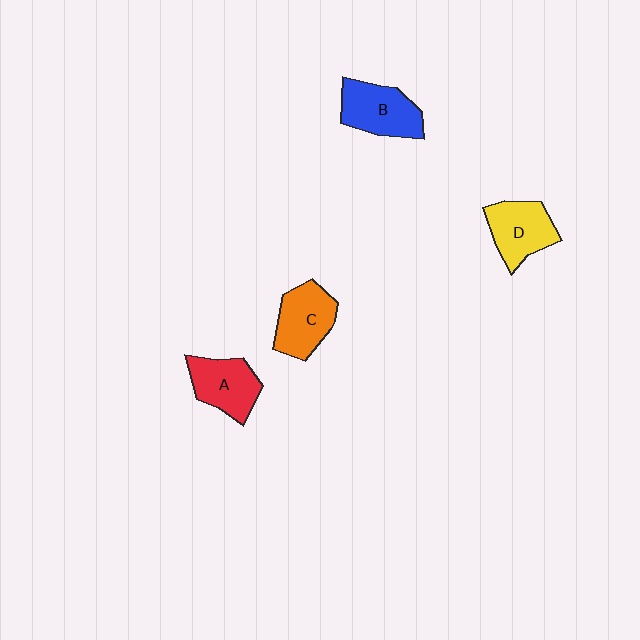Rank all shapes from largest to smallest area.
From largest to smallest: B (blue), C (orange), D (yellow), A (red).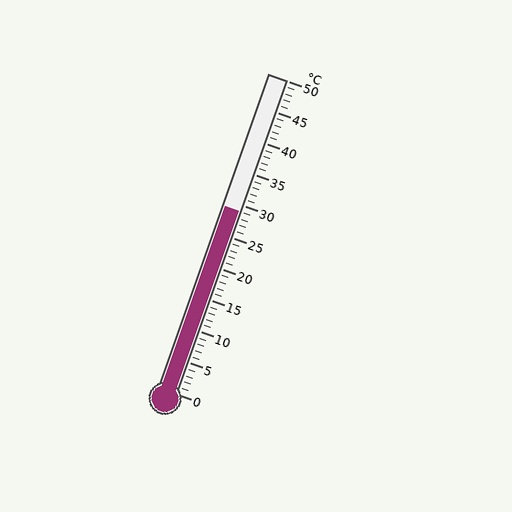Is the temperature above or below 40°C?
The temperature is below 40°C.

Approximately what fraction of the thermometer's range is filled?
The thermometer is filled to approximately 60% of its range.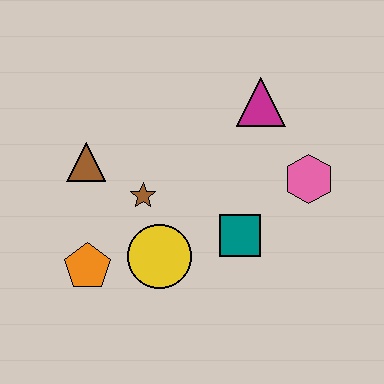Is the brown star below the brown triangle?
Yes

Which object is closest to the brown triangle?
The brown star is closest to the brown triangle.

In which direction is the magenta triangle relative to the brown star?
The magenta triangle is to the right of the brown star.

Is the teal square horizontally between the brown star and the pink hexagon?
Yes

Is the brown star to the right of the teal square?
No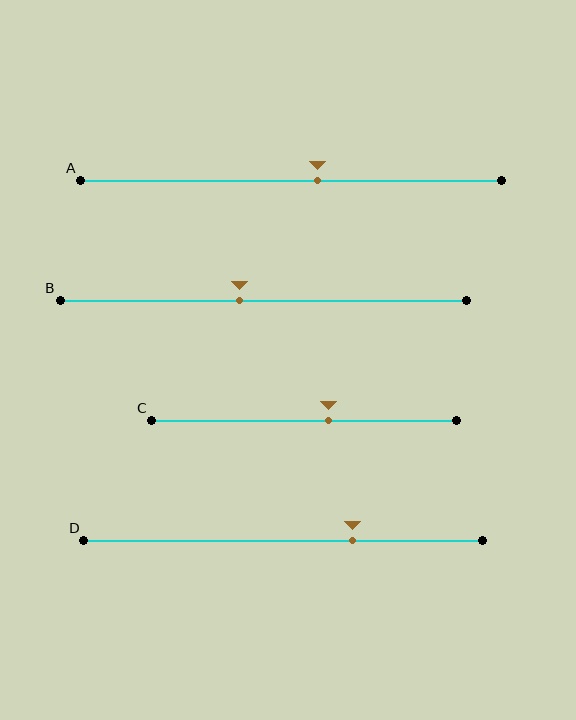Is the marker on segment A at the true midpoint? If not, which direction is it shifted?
No, the marker on segment A is shifted to the right by about 6% of the segment length.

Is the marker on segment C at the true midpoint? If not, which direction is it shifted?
No, the marker on segment C is shifted to the right by about 8% of the segment length.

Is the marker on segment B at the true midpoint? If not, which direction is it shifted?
No, the marker on segment B is shifted to the left by about 6% of the segment length.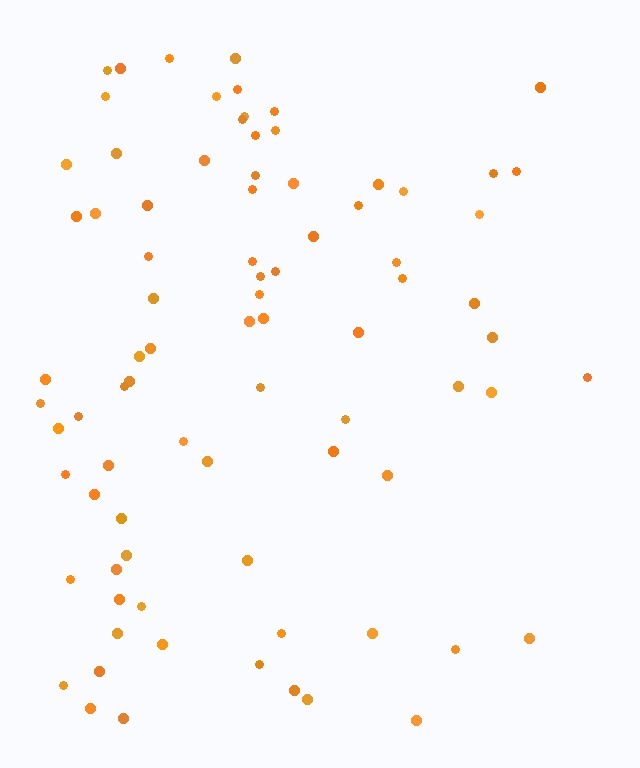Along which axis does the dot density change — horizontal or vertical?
Horizontal.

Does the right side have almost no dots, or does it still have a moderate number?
Still a moderate number, just noticeably fewer than the left.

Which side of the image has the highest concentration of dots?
The left.